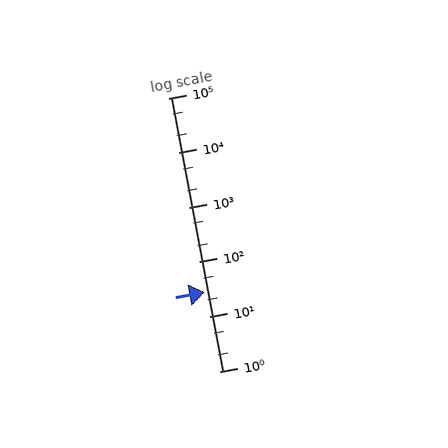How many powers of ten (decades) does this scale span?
The scale spans 5 decades, from 1 to 100000.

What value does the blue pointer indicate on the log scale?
The pointer indicates approximately 28.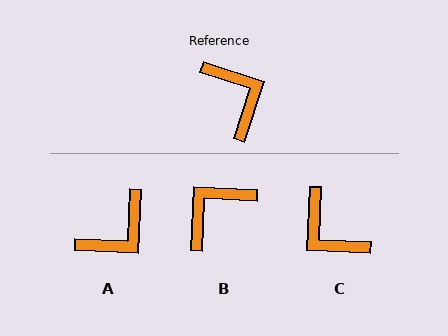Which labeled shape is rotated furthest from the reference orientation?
C, about 165 degrees away.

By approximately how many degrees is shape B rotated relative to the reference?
Approximately 105 degrees counter-clockwise.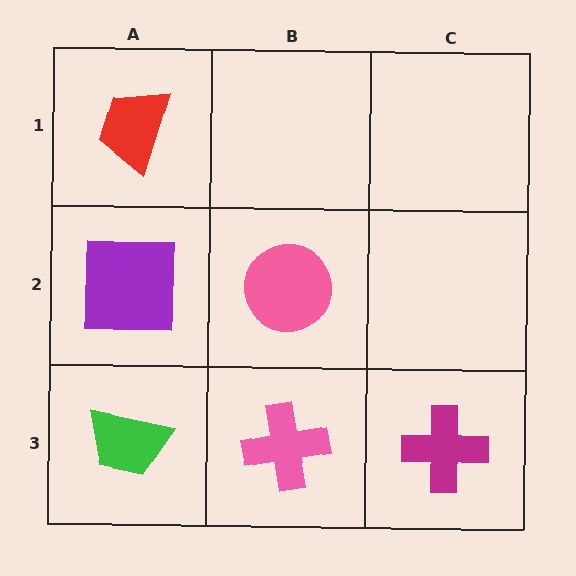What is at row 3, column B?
A pink cross.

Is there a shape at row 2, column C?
No, that cell is empty.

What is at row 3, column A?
A green trapezoid.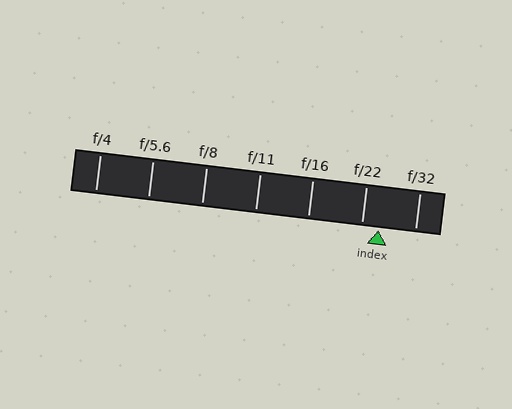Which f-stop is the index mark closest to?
The index mark is closest to f/22.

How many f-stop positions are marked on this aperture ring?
There are 7 f-stop positions marked.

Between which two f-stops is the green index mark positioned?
The index mark is between f/22 and f/32.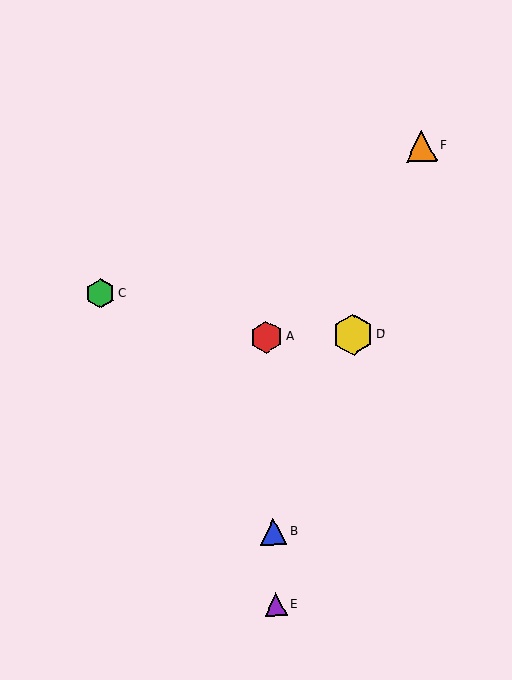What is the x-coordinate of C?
Object C is at x≈101.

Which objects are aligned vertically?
Objects A, B, E are aligned vertically.